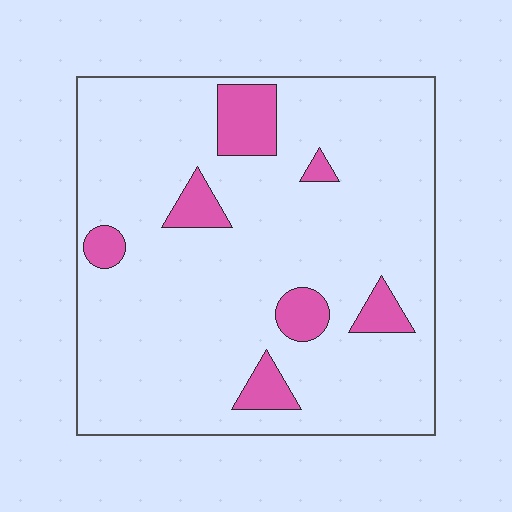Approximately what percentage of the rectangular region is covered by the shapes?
Approximately 10%.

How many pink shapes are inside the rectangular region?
7.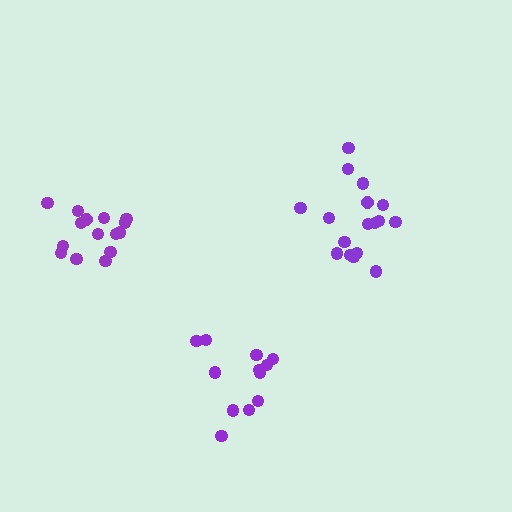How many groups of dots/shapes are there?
There are 3 groups.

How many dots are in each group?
Group 1: 15 dots, Group 2: 18 dots, Group 3: 12 dots (45 total).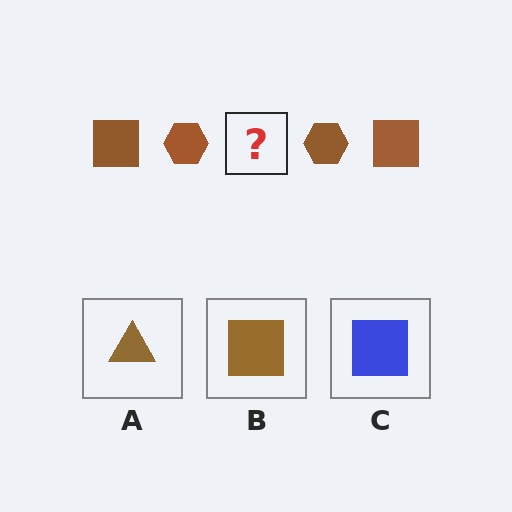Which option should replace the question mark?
Option B.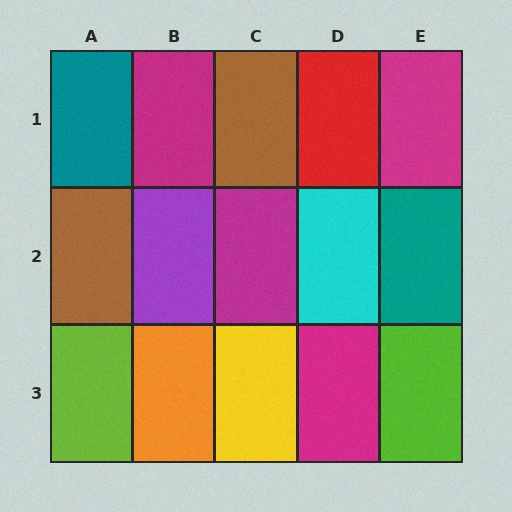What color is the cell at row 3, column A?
Lime.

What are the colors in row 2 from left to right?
Brown, purple, magenta, cyan, teal.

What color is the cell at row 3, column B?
Orange.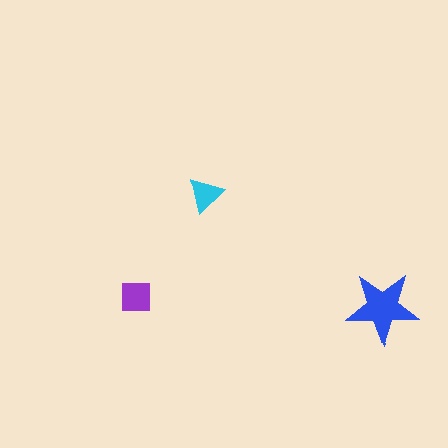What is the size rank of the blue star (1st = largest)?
1st.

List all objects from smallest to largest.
The cyan triangle, the purple square, the blue star.